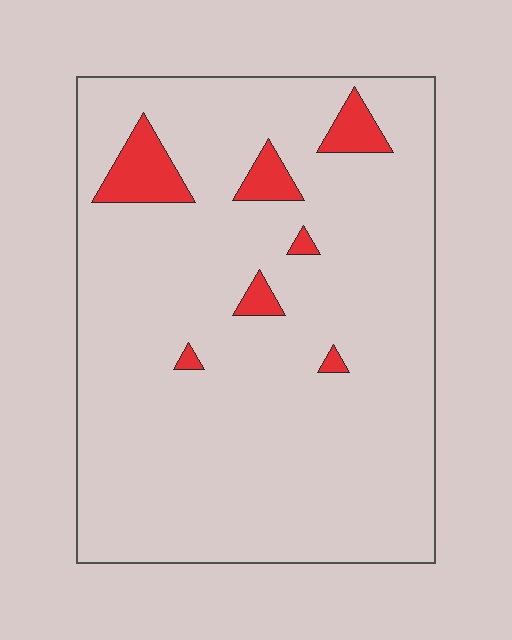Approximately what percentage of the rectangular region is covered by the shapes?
Approximately 5%.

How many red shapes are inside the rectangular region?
7.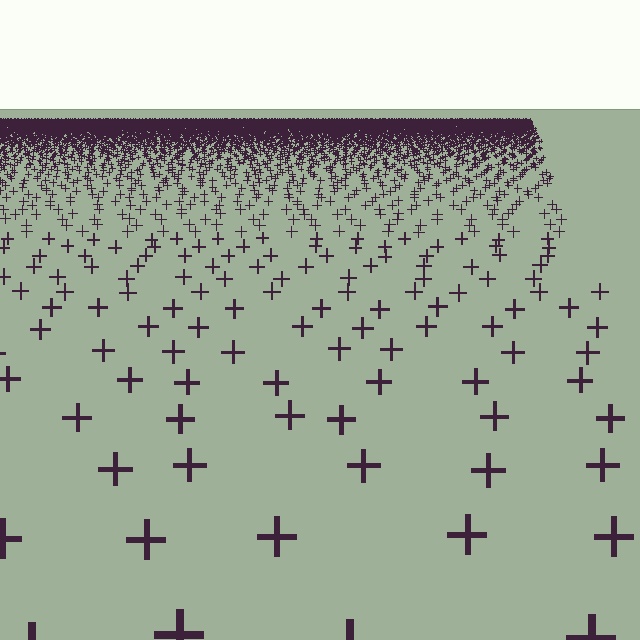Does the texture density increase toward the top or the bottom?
Density increases toward the top.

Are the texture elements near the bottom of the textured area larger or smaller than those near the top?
Larger. Near the bottom, elements are closer to the viewer and appear at a bigger on-screen size.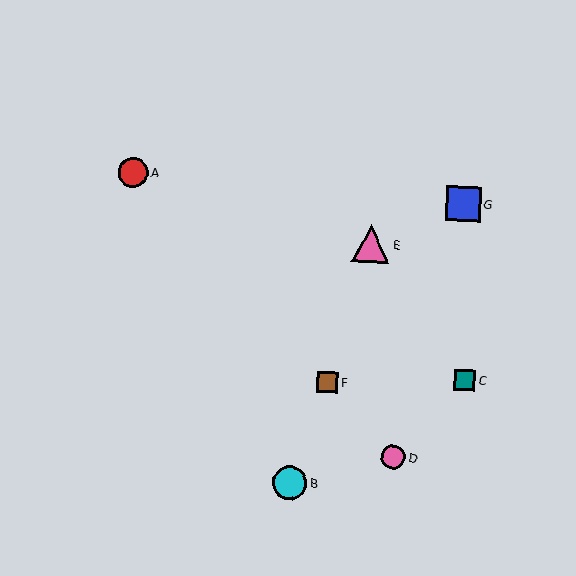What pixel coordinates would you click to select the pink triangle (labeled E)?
Click at (371, 244) to select the pink triangle E.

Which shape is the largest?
The pink triangle (labeled E) is the largest.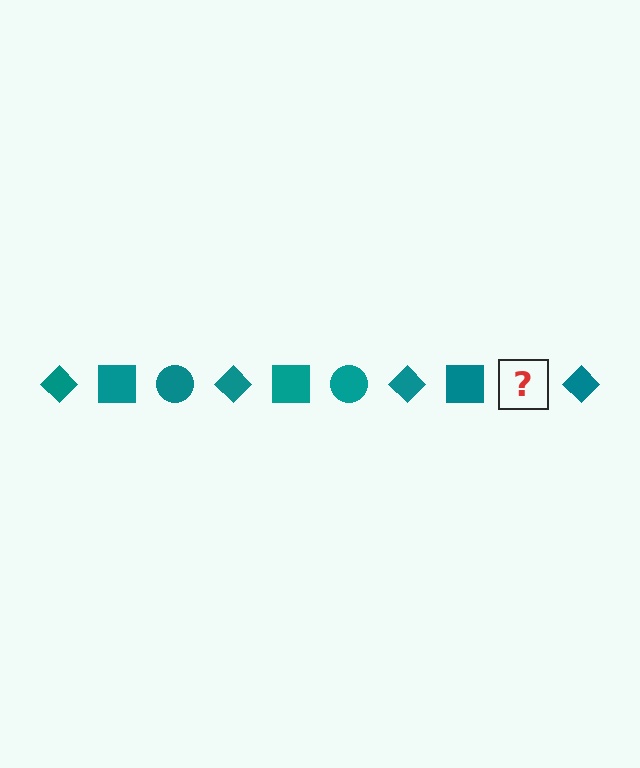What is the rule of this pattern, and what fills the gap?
The rule is that the pattern cycles through diamond, square, circle shapes in teal. The gap should be filled with a teal circle.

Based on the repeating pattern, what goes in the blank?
The blank should be a teal circle.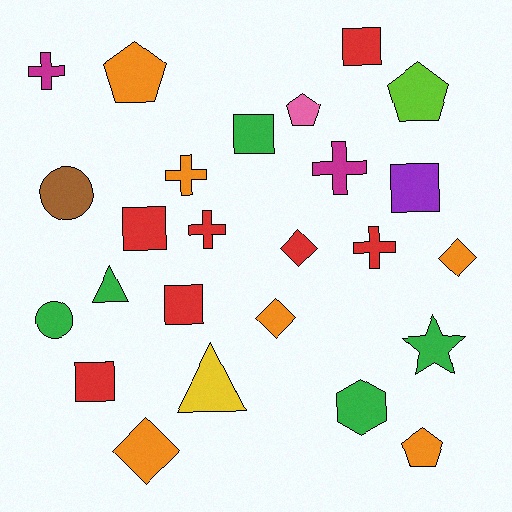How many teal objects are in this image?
There are no teal objects.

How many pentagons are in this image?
There are 4 pentagons.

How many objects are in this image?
There are 25 objects.